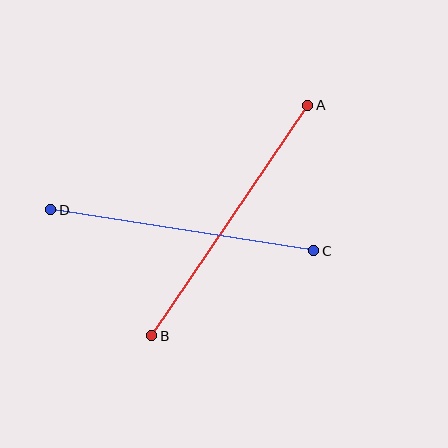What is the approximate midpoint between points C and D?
The midpoint is at approximately (182, 230) pixels.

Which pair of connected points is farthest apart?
Points A and B are farthest apart.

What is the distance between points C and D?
The distance is approximately 266 pixels.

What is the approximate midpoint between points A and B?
The midpoint is at approximately (230, 221) pixels.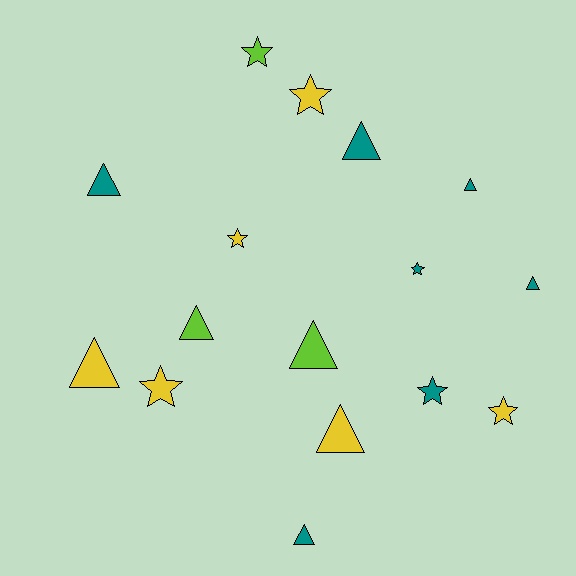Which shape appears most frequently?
Triangle, with 9 objects.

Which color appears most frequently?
Teal, with 7 objects.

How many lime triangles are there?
There are 2 lime triangles.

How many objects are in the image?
There are 16 objects.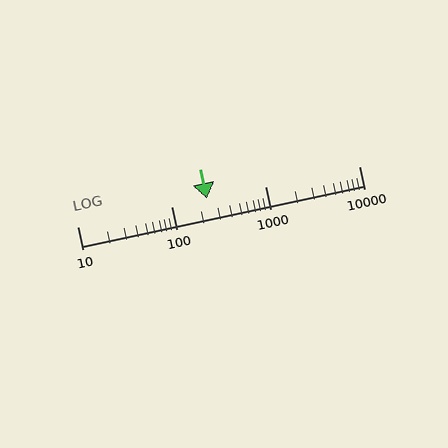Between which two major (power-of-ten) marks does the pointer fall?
The pointer is between 100 and 1000.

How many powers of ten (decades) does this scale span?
The scale spans 3 decades, from 10 to 10000.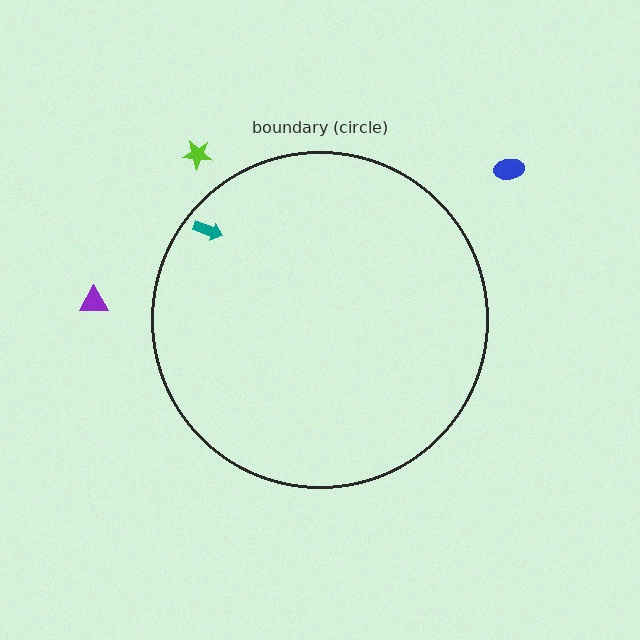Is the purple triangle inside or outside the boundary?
Outside.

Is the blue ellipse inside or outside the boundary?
Outside.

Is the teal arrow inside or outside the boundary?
Inside.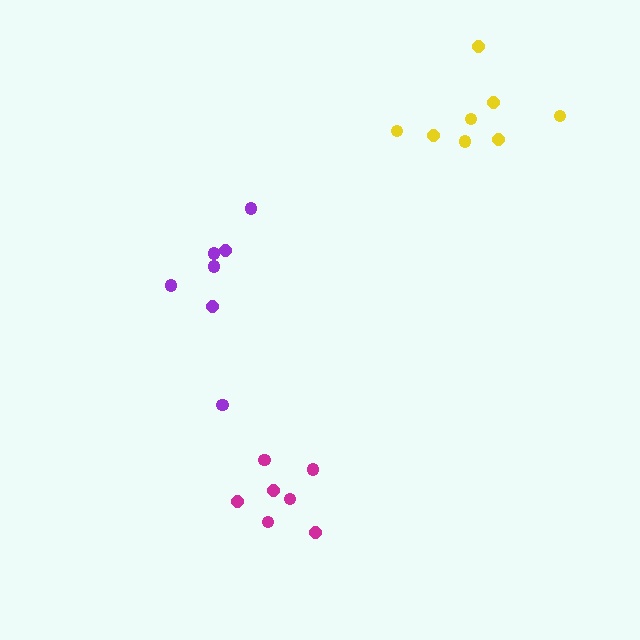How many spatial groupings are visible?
There are 3 spatial groupings.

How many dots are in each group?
Group 1: 7 dots, Group 2: 7 dots, Group 3: 8 dots (22 total).